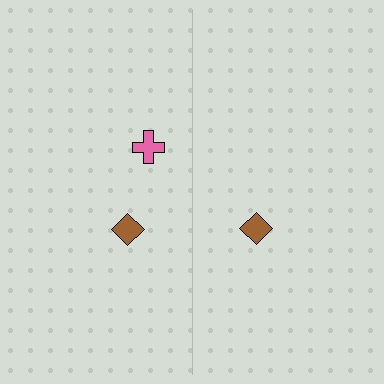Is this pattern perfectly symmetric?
No, the pattern is not perfectly symmetric. A pink cross is missing from the right side.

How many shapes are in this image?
There are 3 shapes in this image.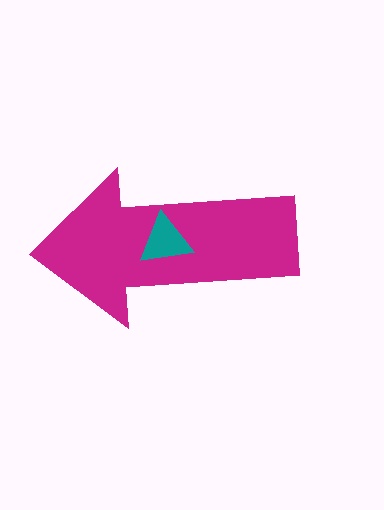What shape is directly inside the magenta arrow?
The teal triangle.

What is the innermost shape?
The teal triangle.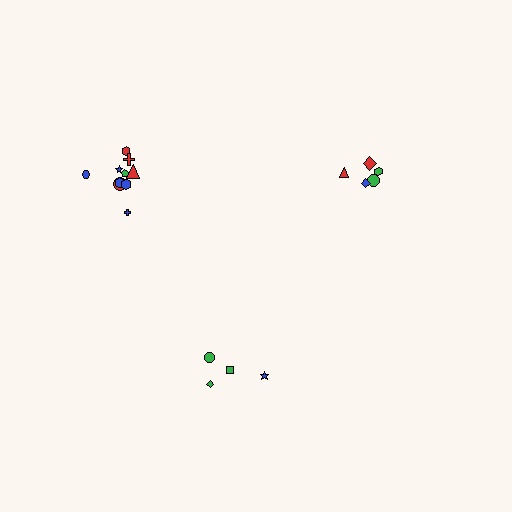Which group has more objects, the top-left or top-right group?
The top-left group.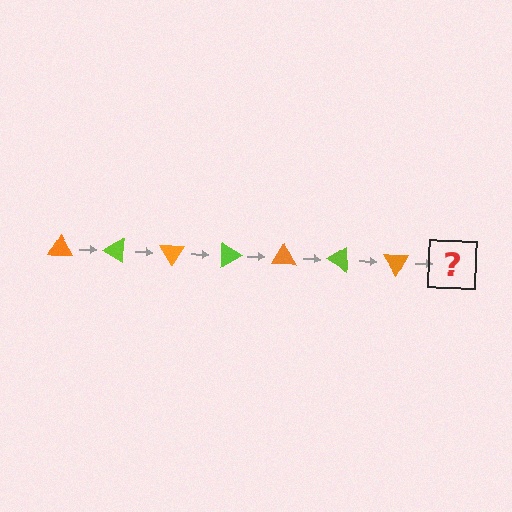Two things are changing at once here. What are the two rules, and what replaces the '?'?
The two rules are that it rotates 30 degrees each step and the color cycles through orange and lime. The '?' should be a lime triangle, rotated 210 degrees from the start.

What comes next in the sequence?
The next element should be a lime triangle, rotated 210 degrees from the start.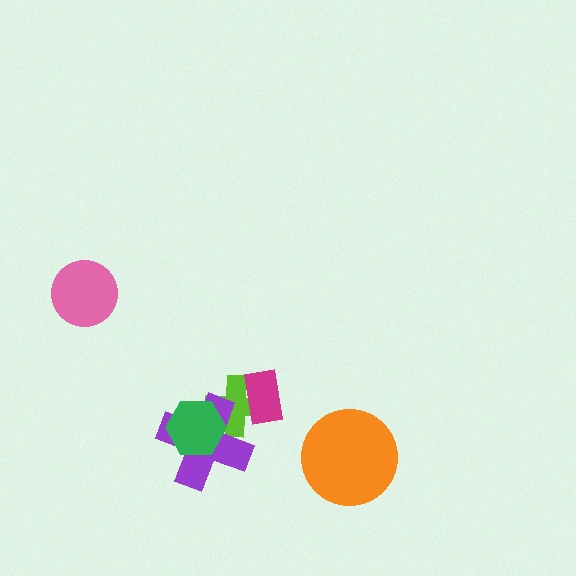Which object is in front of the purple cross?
The green hexagon is in front of the purple cross.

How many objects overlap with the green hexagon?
2 objects overlap with the green hexagon.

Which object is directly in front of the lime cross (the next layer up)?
The magenta rectangle is directly in front of the lime cross.